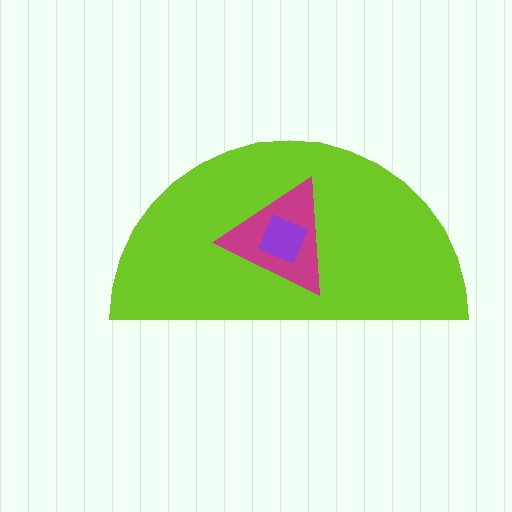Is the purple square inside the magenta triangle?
Yes.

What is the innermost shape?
The purple square.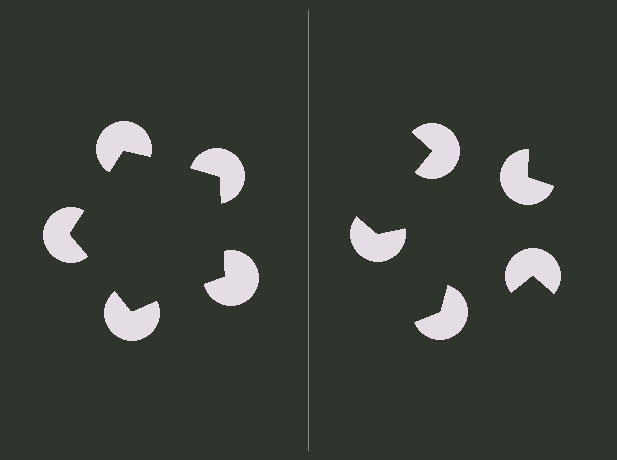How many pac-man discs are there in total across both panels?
10 — 5 on each side.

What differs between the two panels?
The pac-man discs are positioned identically on both sides; only the wedge orientations differ. On the left they align to a pentagon; on the right they are misaligned.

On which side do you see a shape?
An illusory pentagon appears on the left side. On the right side the wedge cuts are rotated, so no coherent shape forms.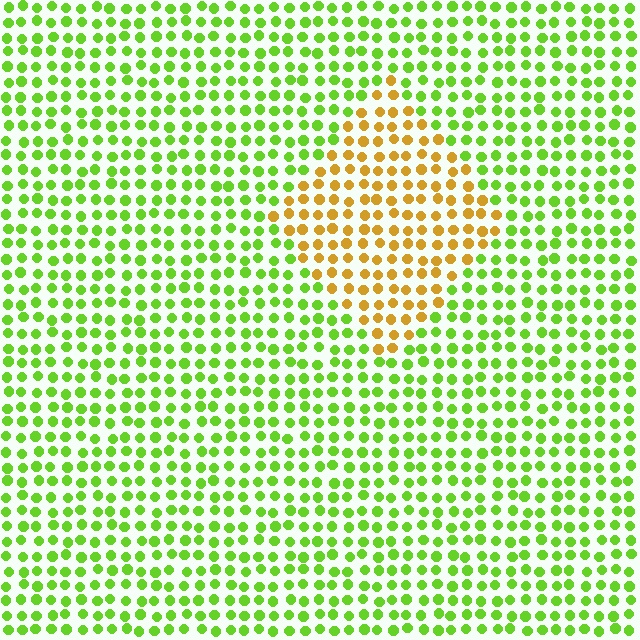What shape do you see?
I see a diamond.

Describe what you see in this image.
The image is filled with small lime elements in a uniform arrangement. A diamond-shaped region is visible where the elements are tinted to a slightly different hue, forming a subtle color boundary.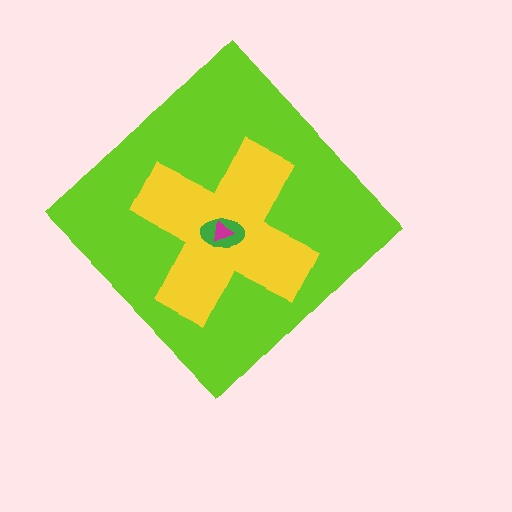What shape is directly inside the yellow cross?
The green ellipse.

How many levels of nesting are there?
4.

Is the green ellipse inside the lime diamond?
Yes.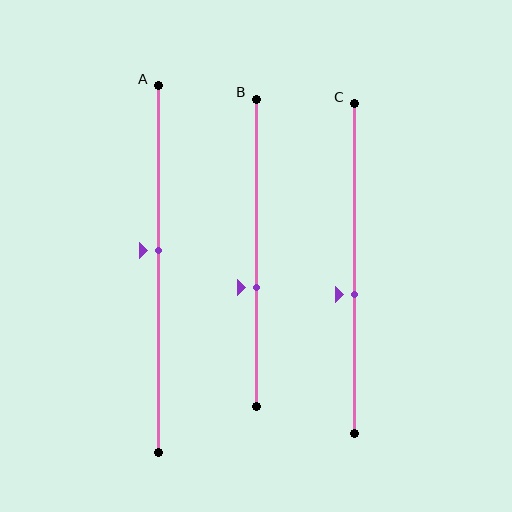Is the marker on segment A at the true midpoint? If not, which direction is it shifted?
No, the marker on segment A is shifted upward by about 5% of the segment length.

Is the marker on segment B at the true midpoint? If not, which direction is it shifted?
No, the marker on segment B is shifted downward by about 11% of the segment length.